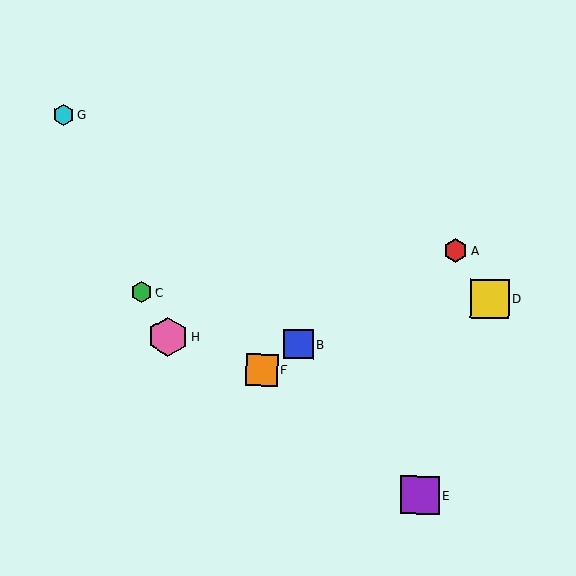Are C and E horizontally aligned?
No, C is at y≈292 and E is at y≈495.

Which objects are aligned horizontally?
Objects C, D are aligned horizontally.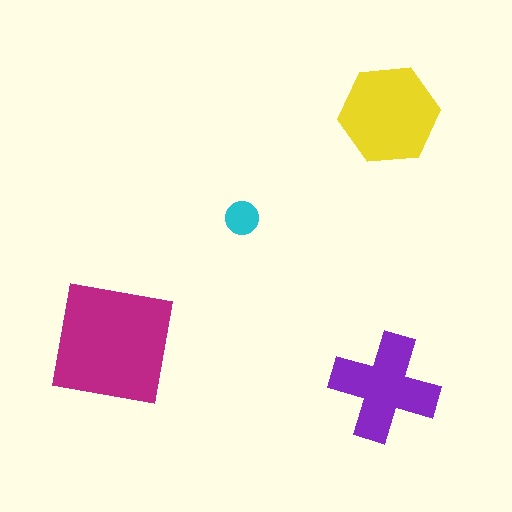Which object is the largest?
The magenta square.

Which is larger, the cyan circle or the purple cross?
The purple cross.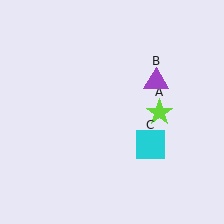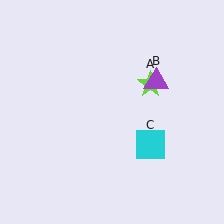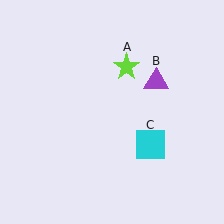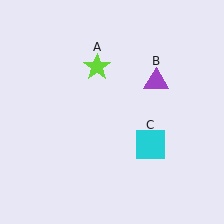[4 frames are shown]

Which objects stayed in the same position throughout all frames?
Purple triangle (object B) and cyan square (object C) remained stationary.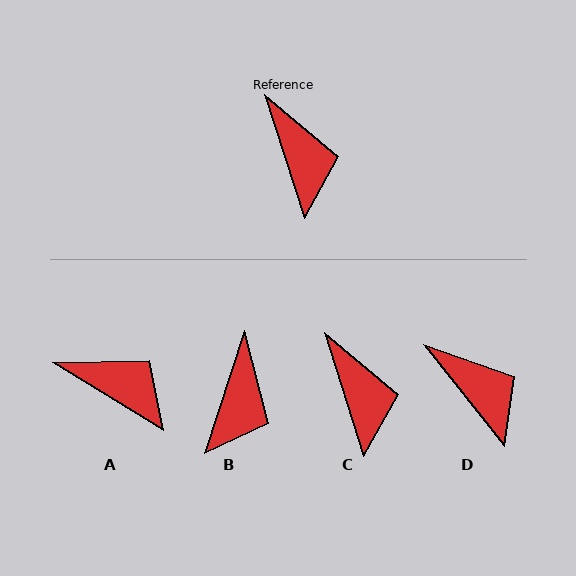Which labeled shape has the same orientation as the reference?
C.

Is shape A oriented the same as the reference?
No, it is off by about 41 degrees.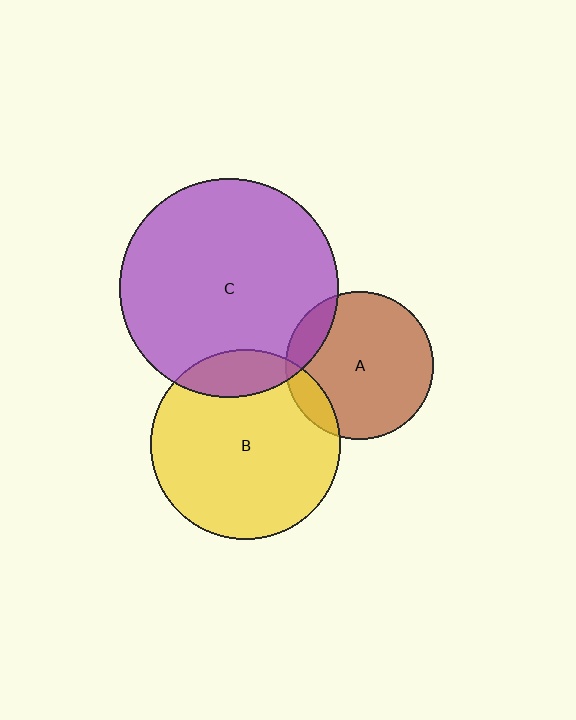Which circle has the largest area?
Circle C (purple).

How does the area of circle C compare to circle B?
Approximately 1.3 times.